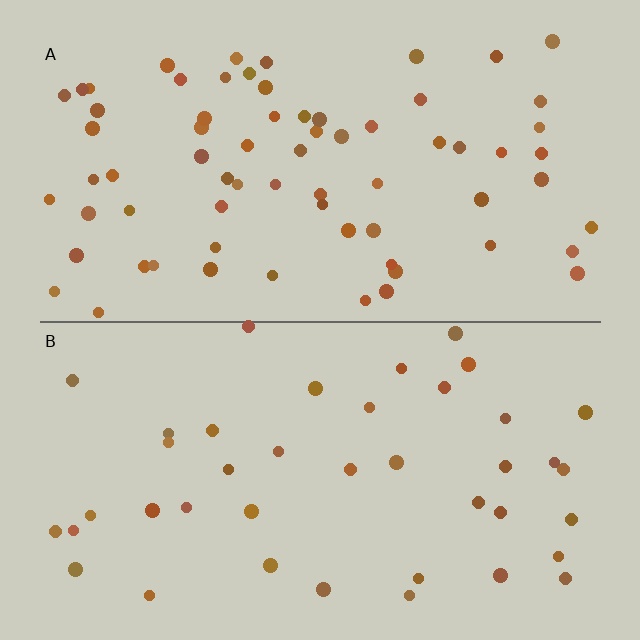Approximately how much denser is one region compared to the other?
Approximately 1.7× — region A over region B.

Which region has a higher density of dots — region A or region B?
A (the top).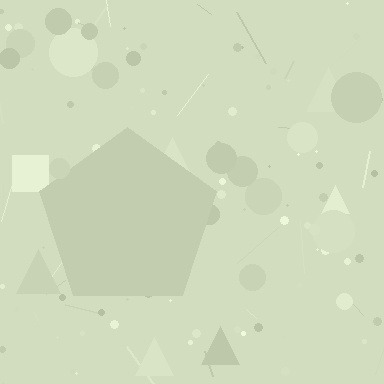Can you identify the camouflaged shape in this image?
The camouflaged shape is a pentagon.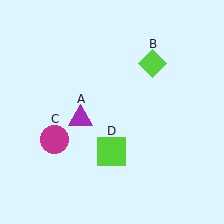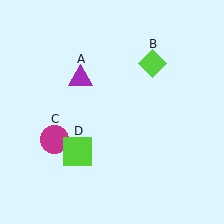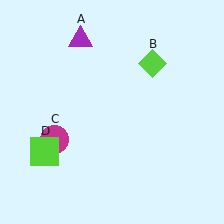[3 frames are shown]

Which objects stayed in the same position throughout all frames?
Lime diamond (object B) and magenta circle (object C) remained stationary.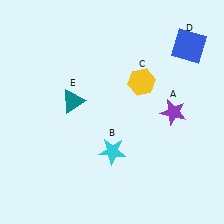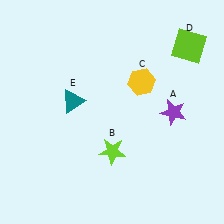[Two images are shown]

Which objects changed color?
B changed from cyan to lime. D changed from blue to lime.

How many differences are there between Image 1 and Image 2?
There are 2 differences between the two images.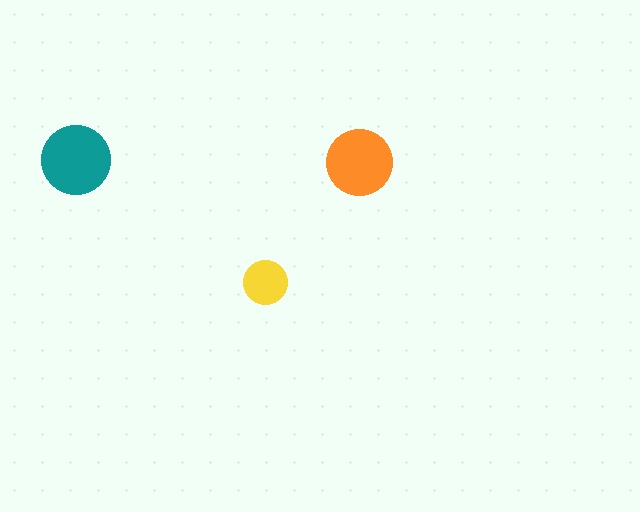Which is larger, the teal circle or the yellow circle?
The teal one.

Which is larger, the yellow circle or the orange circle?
The orange one.